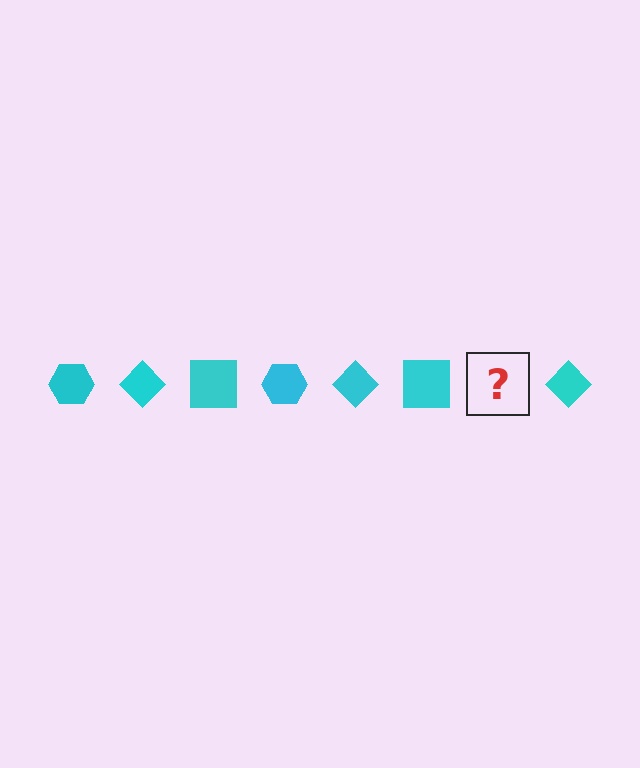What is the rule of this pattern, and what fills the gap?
The rule is that the pattern cycles through hexagon, diamond, square shapes in cyan. The gap should be filled with a cyan hexagon.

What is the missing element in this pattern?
The missing element is a cyan hexagon.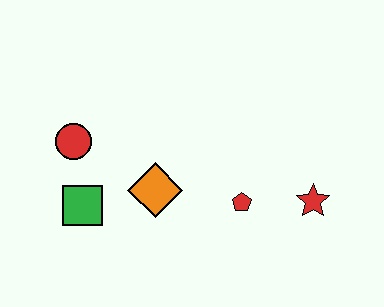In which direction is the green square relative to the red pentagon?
The green square is to the left of the red pentagon.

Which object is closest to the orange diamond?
The green square is closest to the orange diamond.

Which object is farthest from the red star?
The red circle is farthest from the red star.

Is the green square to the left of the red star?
Yes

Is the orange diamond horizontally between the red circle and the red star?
Yes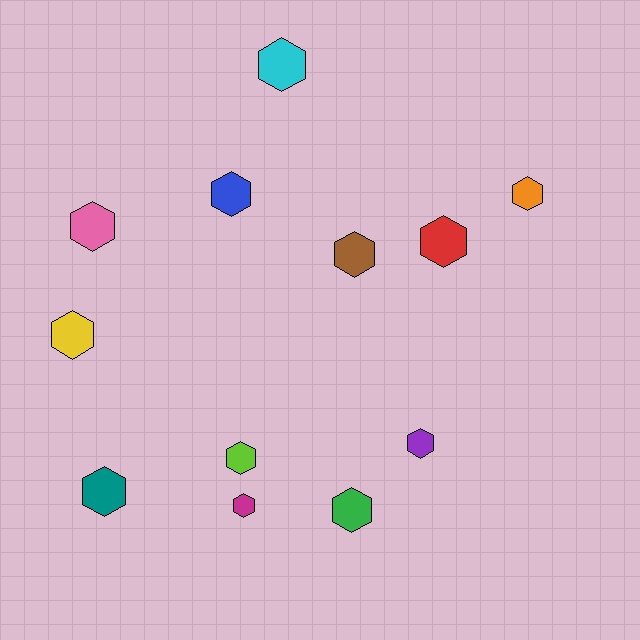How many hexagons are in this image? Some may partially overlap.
There are 12 hexagons.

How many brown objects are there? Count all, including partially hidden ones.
There is 1 brown object.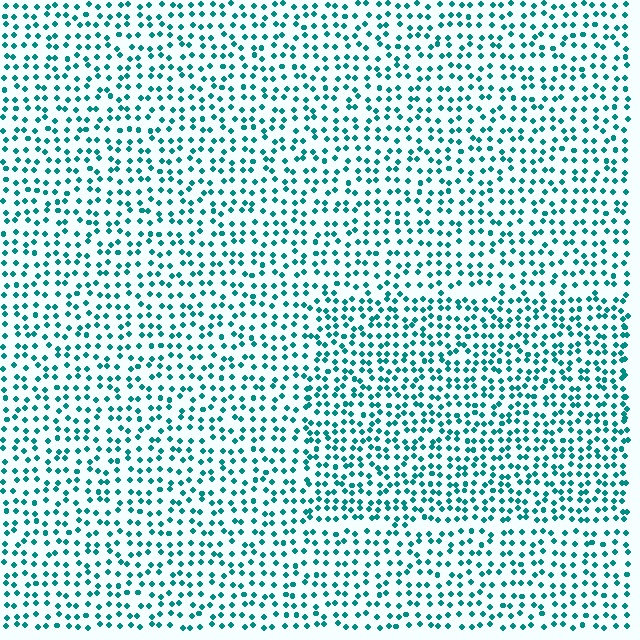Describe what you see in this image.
The image contains small teal elements arranged at two different densities. A rectangle-shaped region is visible where the elements are more densely packed than the surrounding area.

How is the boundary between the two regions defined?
The boundary is defined by a change in element density (approximately 1.4x ratio). All elements are the same color, size, and shape.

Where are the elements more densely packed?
The elements are more densely packed inside the rectangle boundary.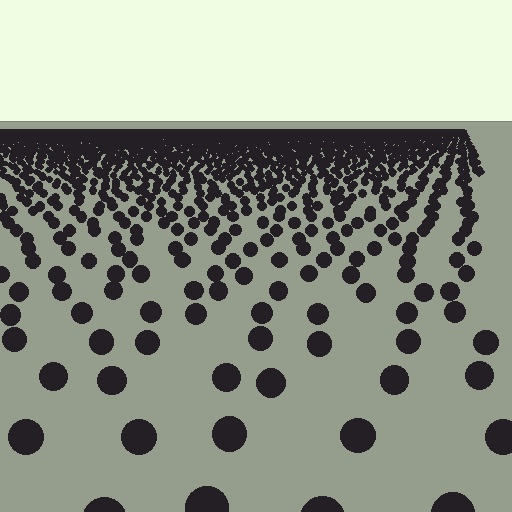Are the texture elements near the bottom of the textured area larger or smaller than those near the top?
Larger. Near the bottom, elements are closer to the viewer and appear at a bigger on-screen size.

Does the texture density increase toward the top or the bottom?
Density increases toward the top.